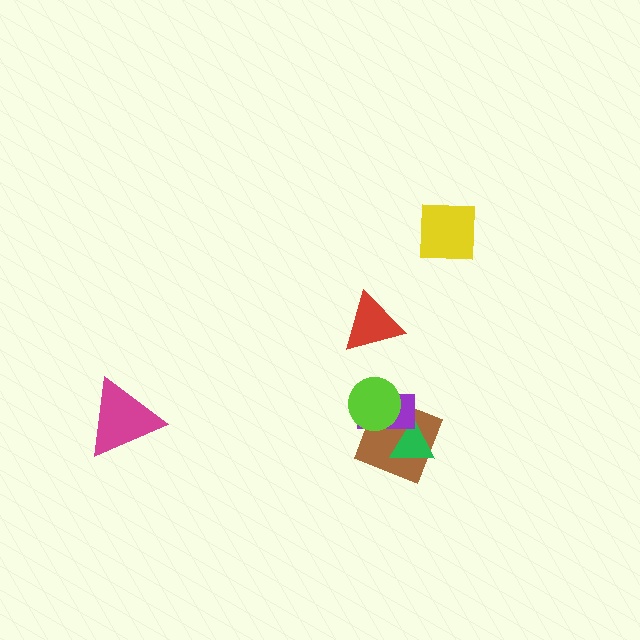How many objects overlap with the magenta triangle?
0 objects overlap with the magenta triangle.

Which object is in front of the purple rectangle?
The lime circle is in front of the purple rectangle.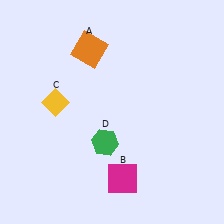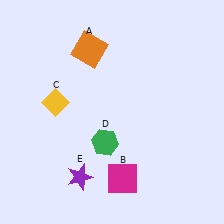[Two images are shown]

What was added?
A purple star (E) was added in Image 2.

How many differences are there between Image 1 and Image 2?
There is 1 difference between the two images.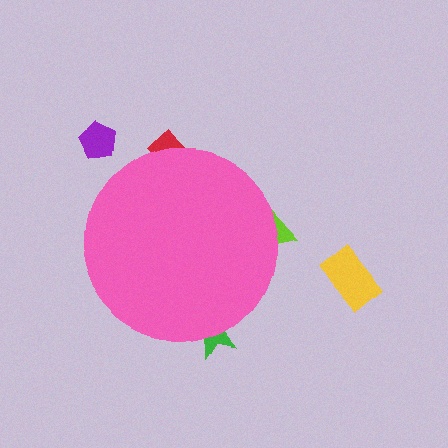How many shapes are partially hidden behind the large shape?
3 shapes are partially hidden.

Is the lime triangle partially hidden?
Yes, the lime triangle is partially hidden behind the pink circle.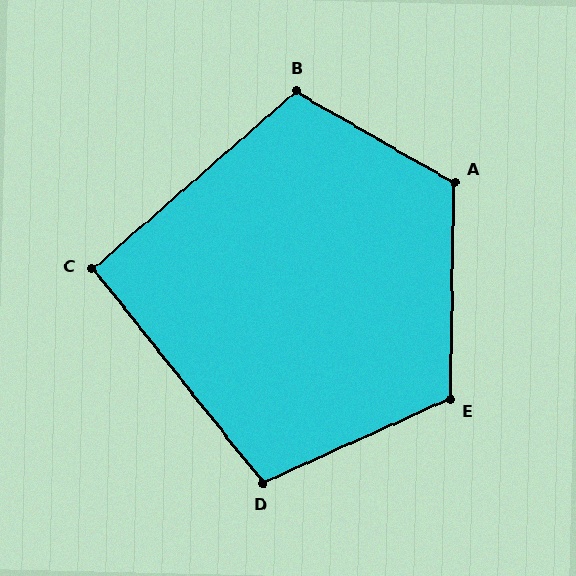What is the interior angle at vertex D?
Approximately 104 degrees (obtuse).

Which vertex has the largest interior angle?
A, at approximately 119 degrees.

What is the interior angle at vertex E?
Approximately 115 degrees (obtuse).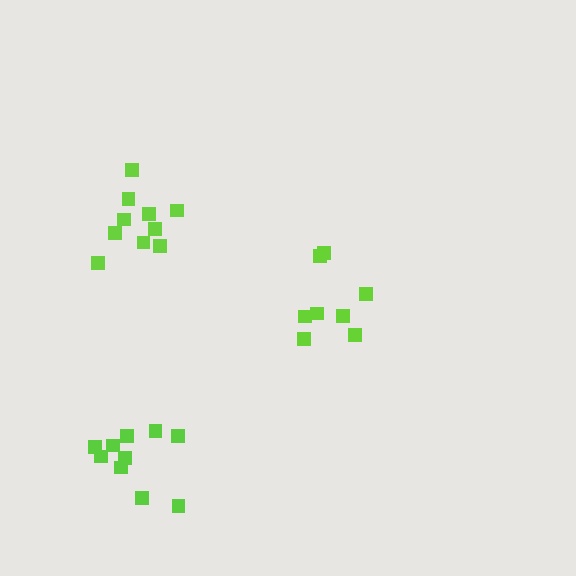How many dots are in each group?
Group 1: 10 dots, Group 2: 8 dots, Group 3: 10 dots (28 total).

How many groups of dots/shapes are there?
There are 3 groups.